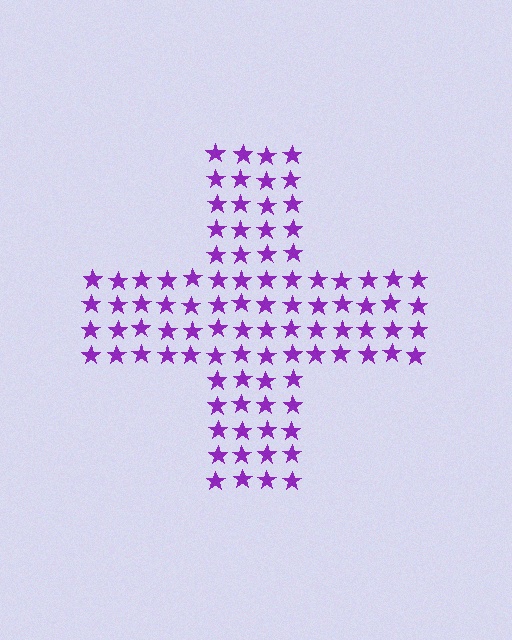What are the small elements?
The small elements are stars.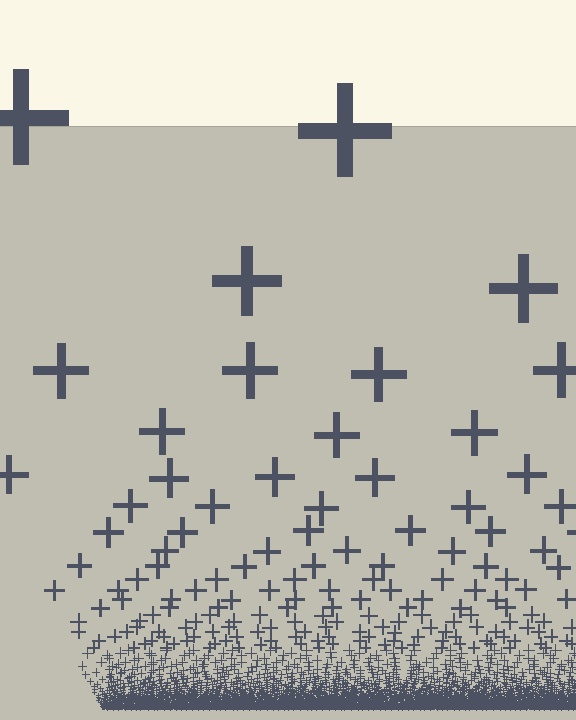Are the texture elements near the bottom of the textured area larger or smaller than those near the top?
Smaller. The gradient is inverted — elements near the bottom are smaller and denser.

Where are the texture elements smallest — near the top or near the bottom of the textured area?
Near the bottom.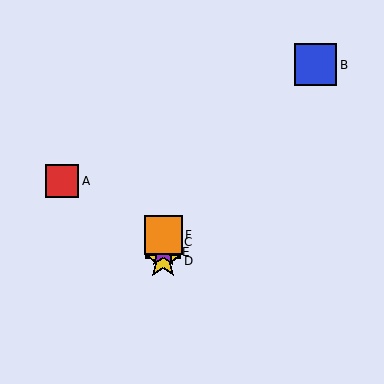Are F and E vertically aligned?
Yes, both are at x≈163.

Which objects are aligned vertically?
Objects C, D, E, F are aligned vertically.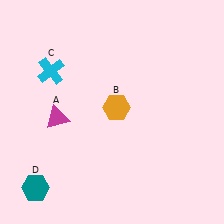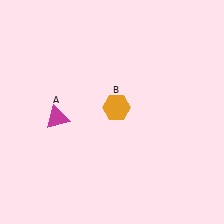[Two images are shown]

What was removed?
The cyan cross (C), the teal hexagon (D) were removed in Image 2.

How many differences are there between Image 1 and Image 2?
There are 2 differences between the two images.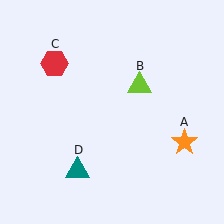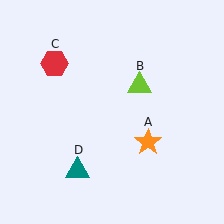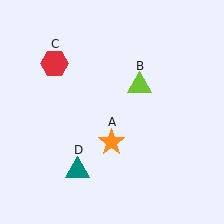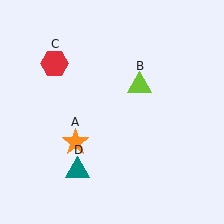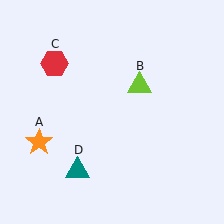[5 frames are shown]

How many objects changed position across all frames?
1 object changed position: orange star (object A).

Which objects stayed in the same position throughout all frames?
Lime triangle (object B) and red hexagon (object C) and teal triangle (object D) remained stationary.